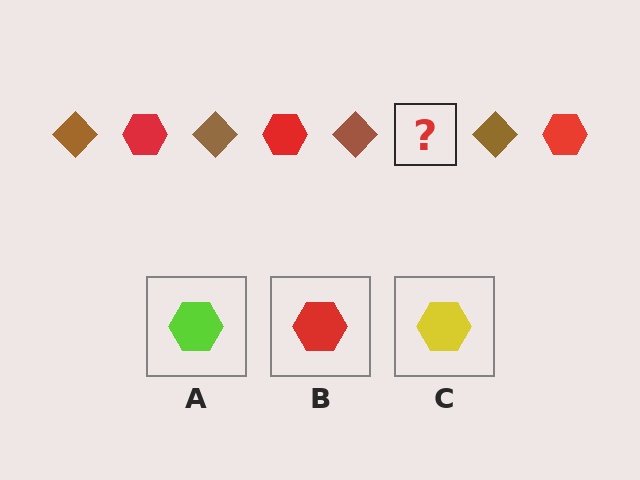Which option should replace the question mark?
Option B.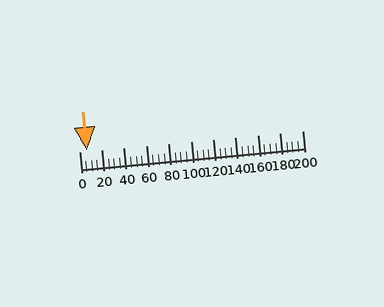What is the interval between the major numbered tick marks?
The major tick marks are spaced 20 units apart.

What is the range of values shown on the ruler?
The ruler shows values from 0 to 200.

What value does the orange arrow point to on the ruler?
The orange arrow points to approximately 7.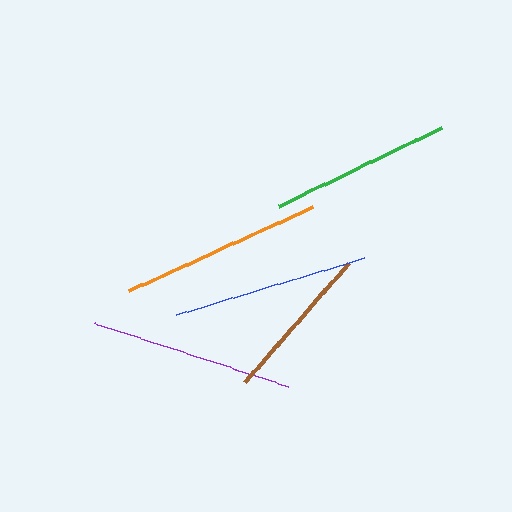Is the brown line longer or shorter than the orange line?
The orange line is longer than the brown line.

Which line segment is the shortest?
The brown line is the shortest at approximately 158 pixels.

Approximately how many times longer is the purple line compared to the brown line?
The purple line is approximately 1.3 times the length of the brown line.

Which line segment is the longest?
The purple line is the longest at approximately 204 pixels.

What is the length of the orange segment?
The orange segment is approximately 202 pixels long.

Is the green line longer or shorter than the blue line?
The blue line is longer than the green line.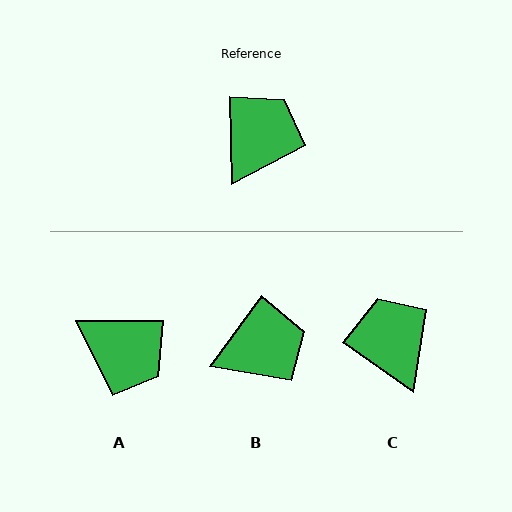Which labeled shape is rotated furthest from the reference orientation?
A, about 92 degrees away.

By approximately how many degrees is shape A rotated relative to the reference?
Approximately 92 degrees clockwise.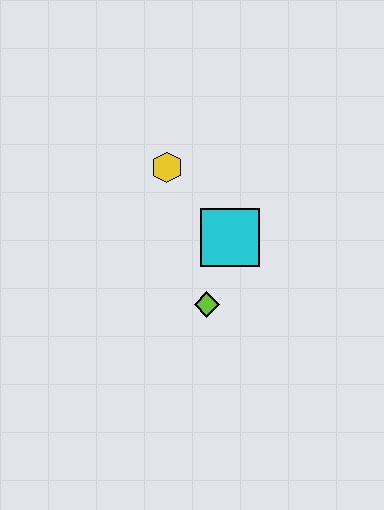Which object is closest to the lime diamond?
The cyan square is closest to the lime diamond.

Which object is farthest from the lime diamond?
The yellow hexagon is farthest from the lime diamond.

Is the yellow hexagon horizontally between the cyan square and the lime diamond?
No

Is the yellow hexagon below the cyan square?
No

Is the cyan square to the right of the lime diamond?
Yes